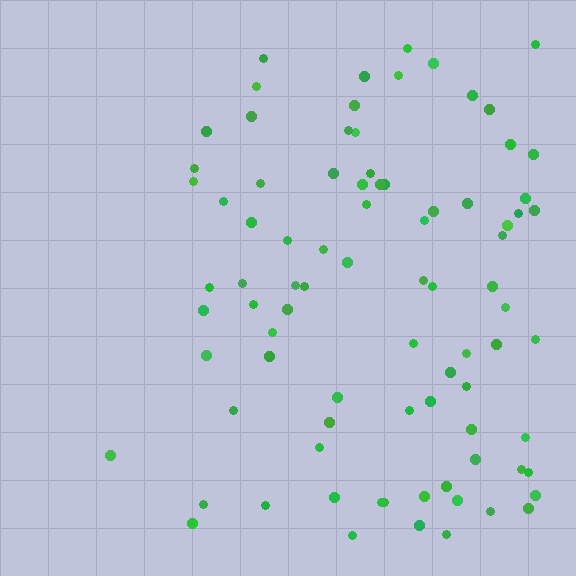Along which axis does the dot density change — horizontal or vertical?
Horizontal.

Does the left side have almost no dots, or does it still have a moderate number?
Still a moderate number, just noticeably fewer than the right.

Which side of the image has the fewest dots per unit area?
The left.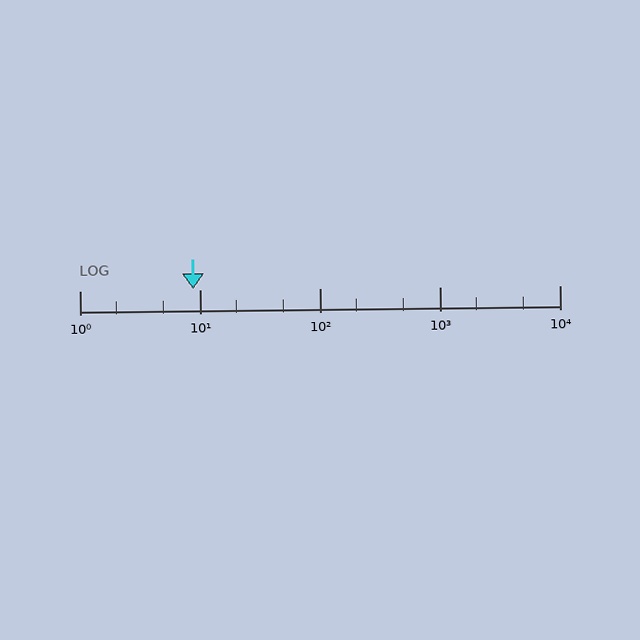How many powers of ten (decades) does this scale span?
The scale spans 4 decades, from 1 to 10000.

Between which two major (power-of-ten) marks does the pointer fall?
The pointer is between 1 and 10.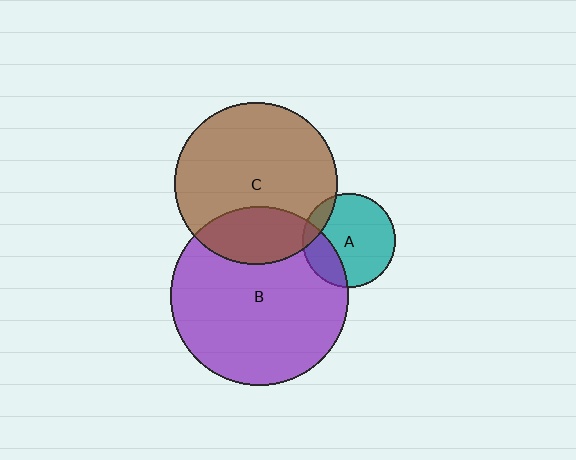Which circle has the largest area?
Circle B (purple).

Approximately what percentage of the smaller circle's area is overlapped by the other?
Approximately 25%.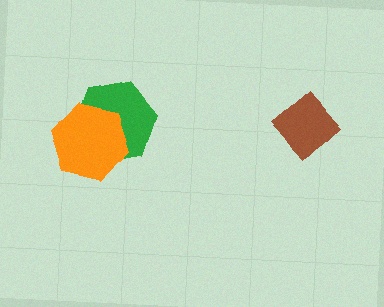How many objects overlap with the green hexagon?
1 object overlaps with the green hexagon.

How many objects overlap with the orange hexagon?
1 object overlaps with the orange hexagon.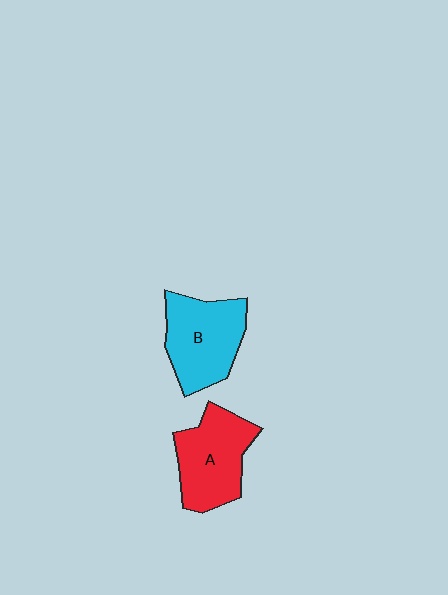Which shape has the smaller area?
Shape A (red).